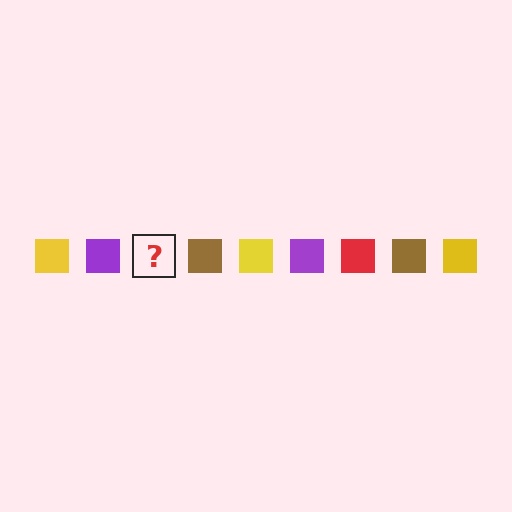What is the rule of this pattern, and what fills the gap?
The rule is that the pattern cycles through yellow, purple, red, brown squares. The gap should be filled with a red square.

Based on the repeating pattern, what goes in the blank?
The blank should be a red square.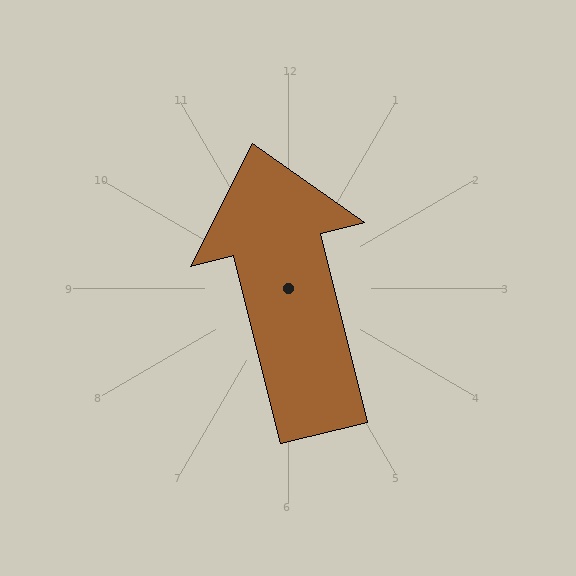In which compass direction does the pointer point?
North.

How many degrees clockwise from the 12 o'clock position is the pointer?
Approximately 346 degrees.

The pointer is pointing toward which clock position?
Roughly 12 o'clock.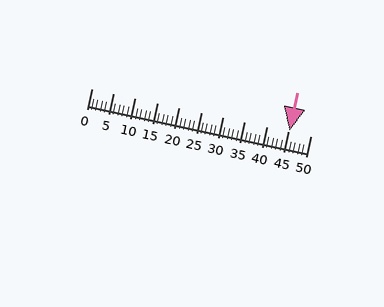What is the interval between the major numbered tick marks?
The major tick marks are spaced 5 units apart.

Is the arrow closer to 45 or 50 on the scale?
The arrow is closer to 45.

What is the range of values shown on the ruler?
The ruler shows values from 0 to 50.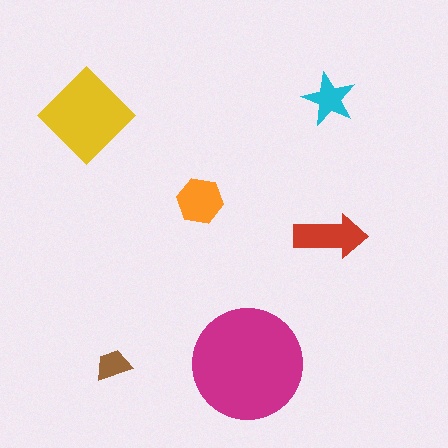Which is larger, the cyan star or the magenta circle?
The magenta circle.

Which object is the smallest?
The brown trapezoid.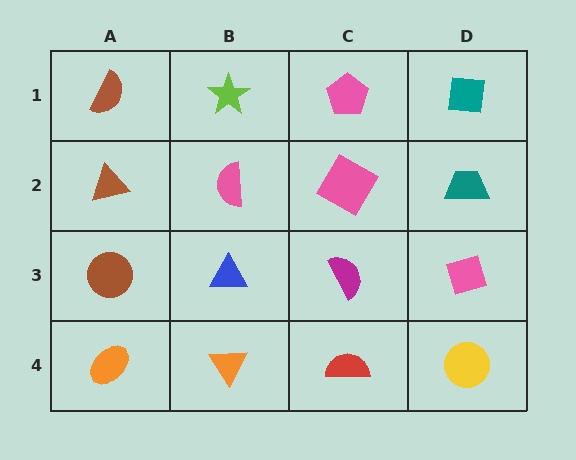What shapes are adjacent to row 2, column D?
A teal square (row 1, column D), a pink diamond (row 3, column D), a pink diamond (row 2, column C).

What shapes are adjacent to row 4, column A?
A brown circle (row 3, column A), an orange triangle (row 4, column B).